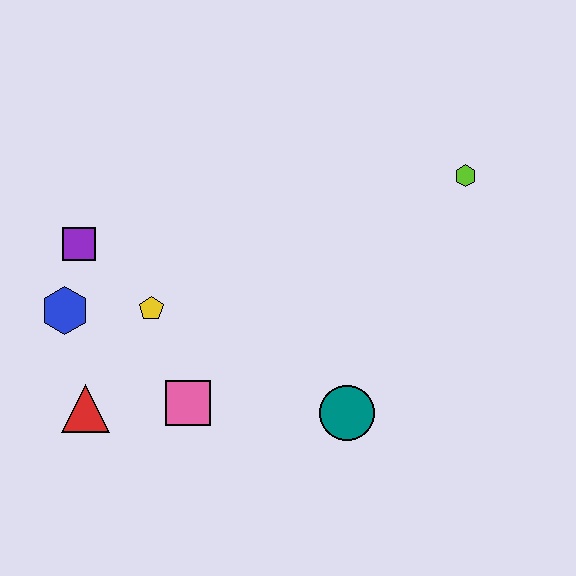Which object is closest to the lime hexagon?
The teal circle is closest to the lime hexagon.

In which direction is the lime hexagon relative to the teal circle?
The lime hexagon is above the teal circle.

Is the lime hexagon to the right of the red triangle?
Yes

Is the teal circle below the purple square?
Yes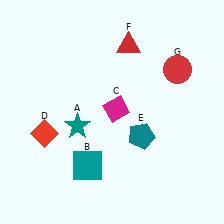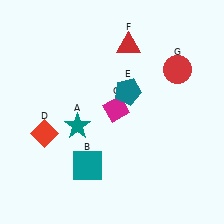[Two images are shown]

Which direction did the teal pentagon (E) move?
The teal pentagon (E) moved up.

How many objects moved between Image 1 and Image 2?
1 object moved between the two images.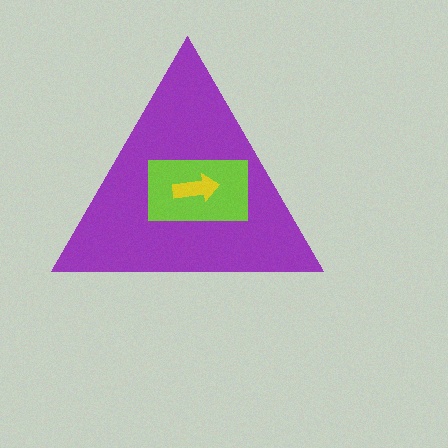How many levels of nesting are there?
3.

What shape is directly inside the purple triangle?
The lime rectangle.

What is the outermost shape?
The purple triangle.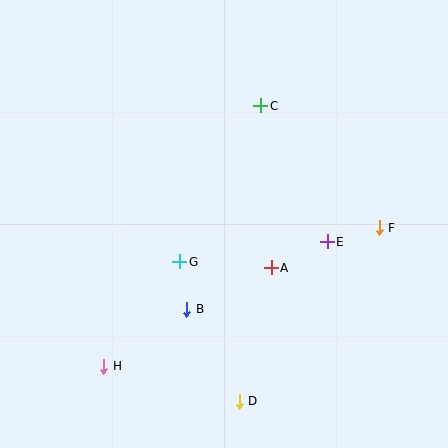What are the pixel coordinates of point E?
Point E is at (327, 242).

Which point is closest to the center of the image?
Point G at (180, 262) is closest to the center.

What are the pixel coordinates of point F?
Point F is at (379, 228).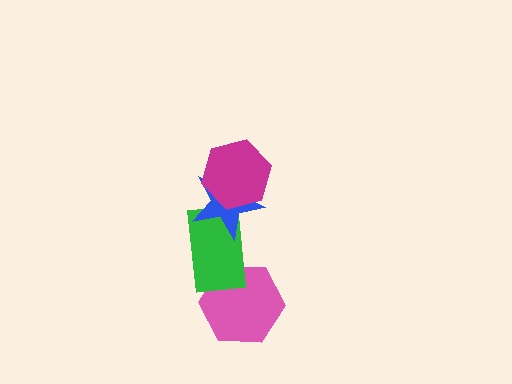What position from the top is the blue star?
The blue star is 2nd from the top.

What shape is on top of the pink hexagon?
The green rectangle is on top of the pink hexagon.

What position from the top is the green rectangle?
The green rectangle is 3rd from the top.